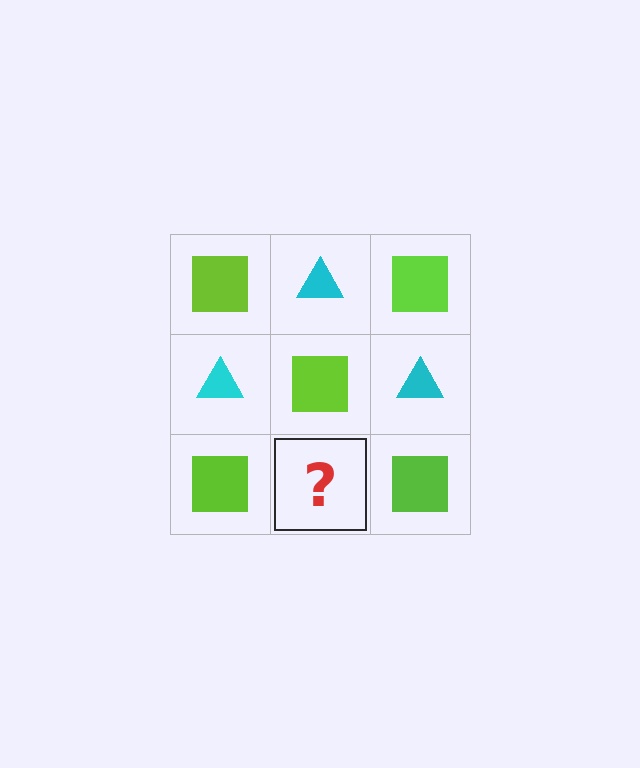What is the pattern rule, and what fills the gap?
The rule is that it alternates lime square and cyan triangle in a checkerboard pattern. The gap should be filled with a cyan triangle.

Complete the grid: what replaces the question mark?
The question mark should be replaced with a cyan triangle.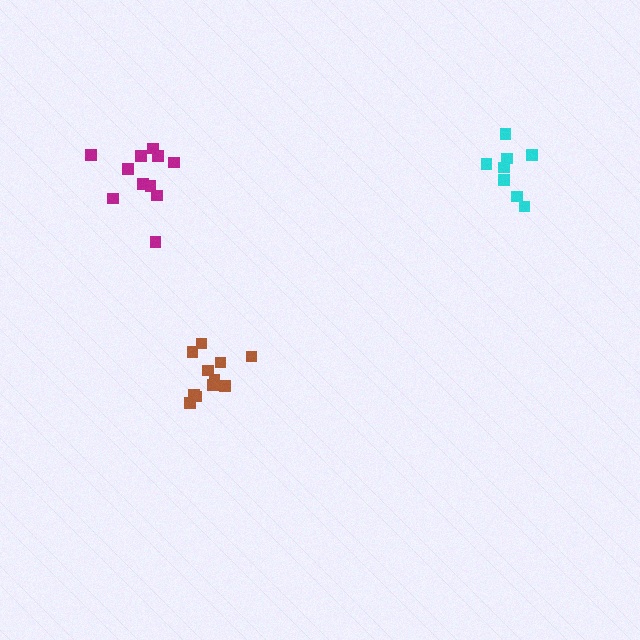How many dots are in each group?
Group 1: 11 dots, Group 2: 11 dots, Group 3: 8 dots (30 total).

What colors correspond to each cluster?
The clusters are colored: brown, magenta, cyan.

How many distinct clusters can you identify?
There are 3 distinct clusters.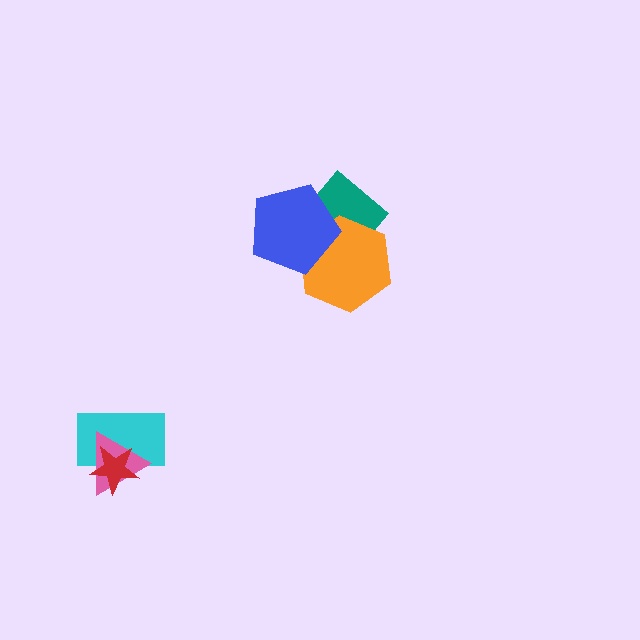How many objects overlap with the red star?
2 objects overlap with the red star.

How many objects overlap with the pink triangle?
2 objects overlap with the pink triangle.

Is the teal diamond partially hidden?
Yes, it is partially covered by another shape.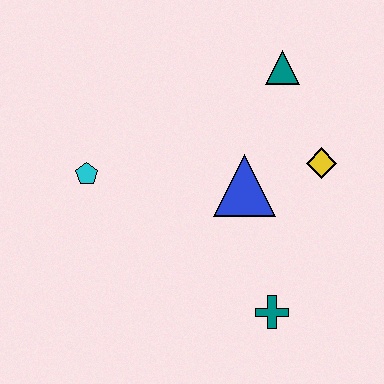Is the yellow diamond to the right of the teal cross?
Yes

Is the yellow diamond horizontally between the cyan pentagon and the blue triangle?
No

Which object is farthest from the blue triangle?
The cyan pentagon is farthest from the blue triangle.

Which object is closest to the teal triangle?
The yellow diamond is closest to the teal triangle.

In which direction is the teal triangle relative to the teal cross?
The teal triangle is above the teal cross.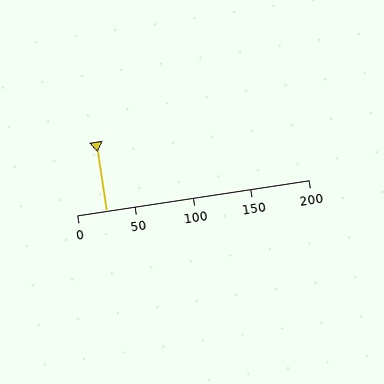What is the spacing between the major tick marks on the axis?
The major ticks are spaced 50 apart.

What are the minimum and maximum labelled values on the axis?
The axis runs from 0 to 200.